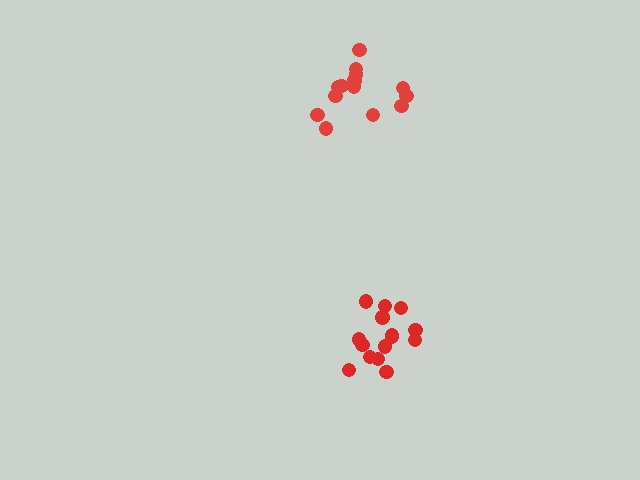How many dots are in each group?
Group 1: 14 dots, Group 2: 15 dots (29 total).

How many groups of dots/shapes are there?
There are 2 groups.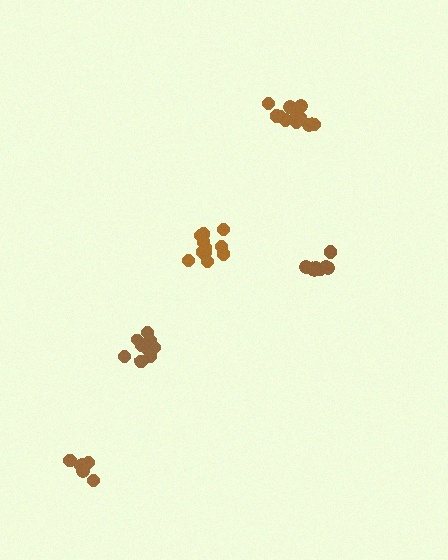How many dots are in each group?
Group 1: 12 dots, Group 2: 7 dots, Group 3: 11 dots, Group 4: 6 dots, Group 5: 12 dots (48 total).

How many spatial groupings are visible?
There are 5 spatial groupings.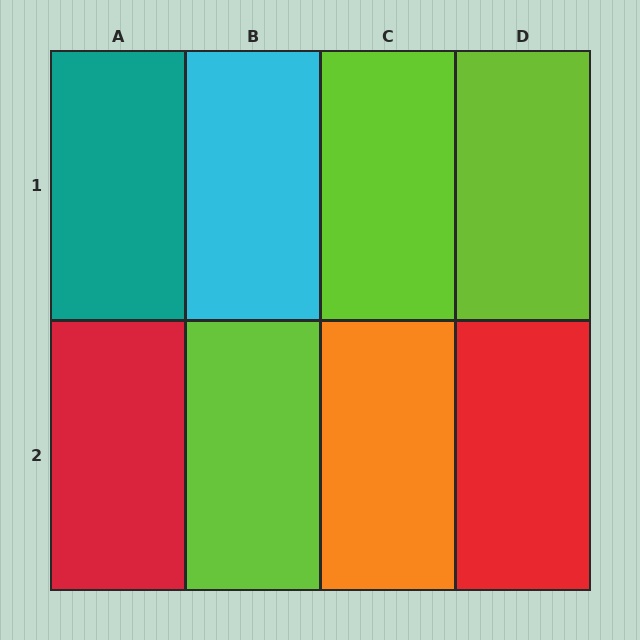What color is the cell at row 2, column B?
Lime.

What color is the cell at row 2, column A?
Red.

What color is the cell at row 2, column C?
Orange.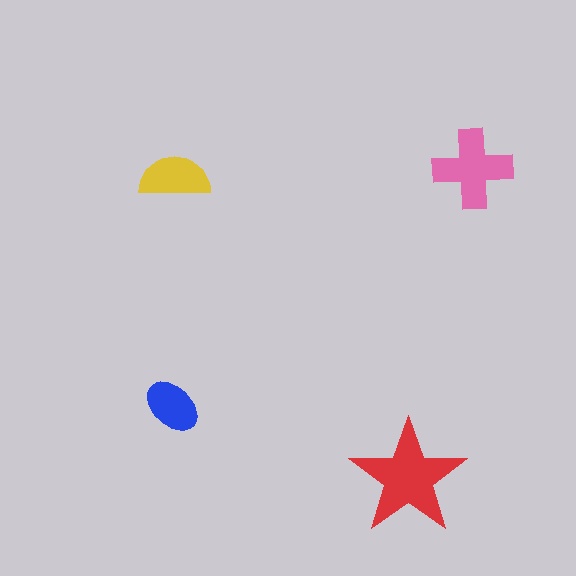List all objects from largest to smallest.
The red star, the pink cross, the yellow semicircle, the blue ellipse.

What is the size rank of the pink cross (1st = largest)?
2nd.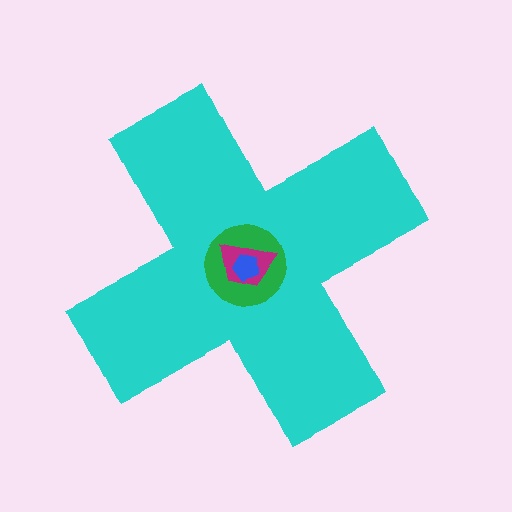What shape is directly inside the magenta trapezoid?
The blue pentagon.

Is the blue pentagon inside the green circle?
Yes.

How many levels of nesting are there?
4.